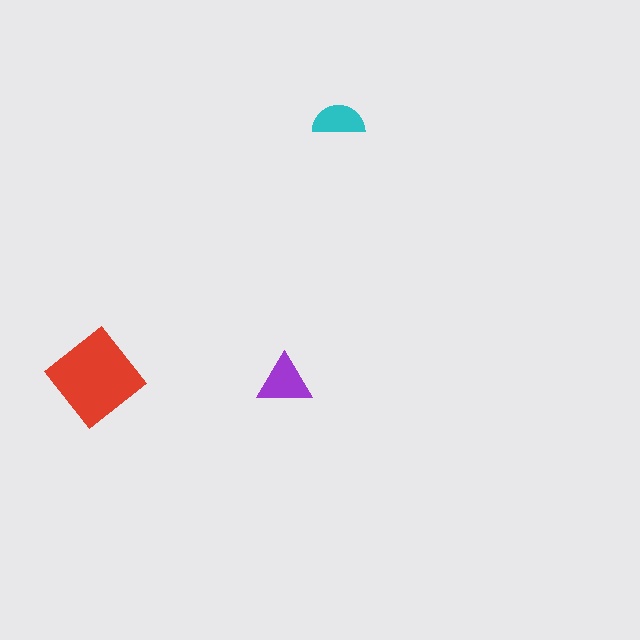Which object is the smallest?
The cyan semicircle.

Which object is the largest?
The red diamond.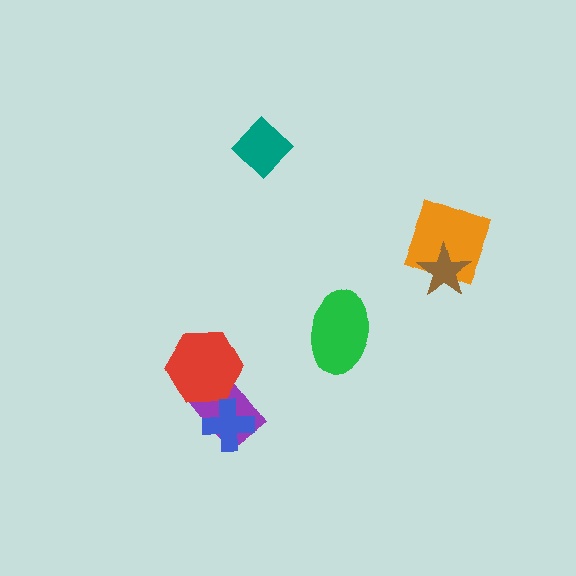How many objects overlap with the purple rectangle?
2 objects overlap with the purple rectangle.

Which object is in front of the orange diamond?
The brown star is in front of the orange diamond.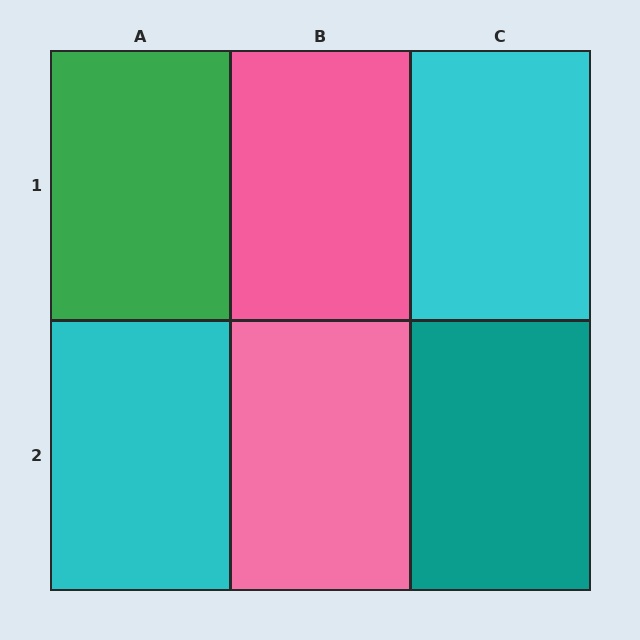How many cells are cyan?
2 cells are cyan.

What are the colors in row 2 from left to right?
Cyan, pink, teal.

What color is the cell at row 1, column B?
Pink.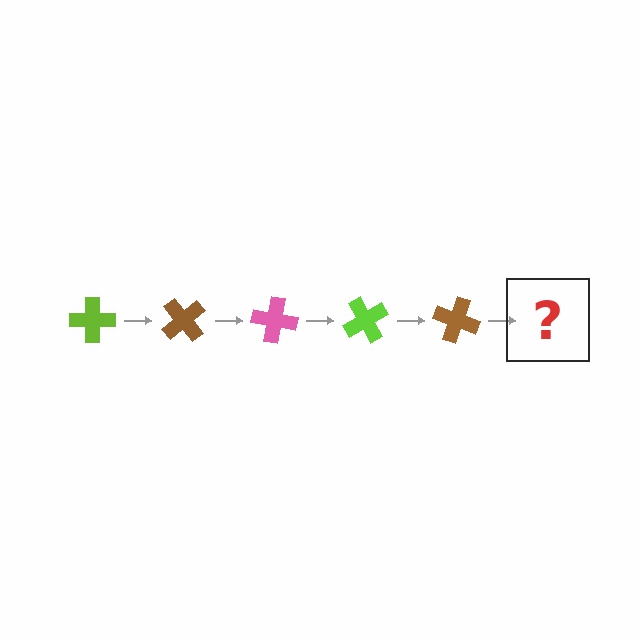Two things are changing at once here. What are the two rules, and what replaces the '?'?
The two rules are that it rotates 50 degrees each step and the color cycles through lime, brown, and pink. The '?' should be a pink cross, rotated 250 degrees from the start.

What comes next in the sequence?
The next element should be a pink cross, rotated 250 degrees from the start.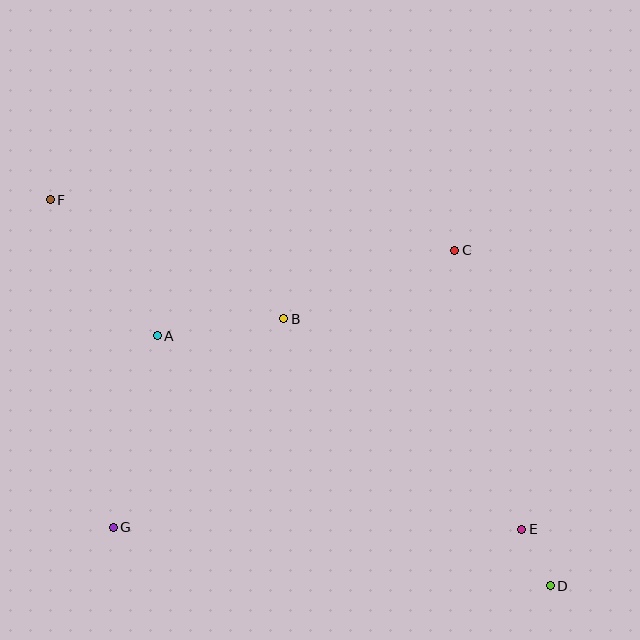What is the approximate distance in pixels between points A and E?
The distance between A and E is approximately 413 pixels.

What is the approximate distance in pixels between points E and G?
The distance between E and G is approximately 409 pixels.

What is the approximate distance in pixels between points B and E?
The distance between B and E is approximately 318 pixels.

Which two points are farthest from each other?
Points D and F are farthest from each other.